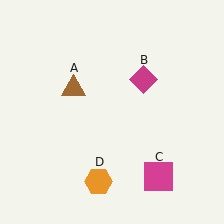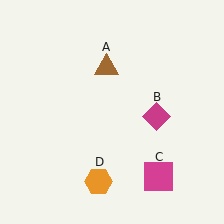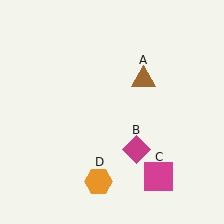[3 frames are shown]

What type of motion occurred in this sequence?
The brown triangle (object A), magenta diamond (object B) rotated clockwise around the center of the scene.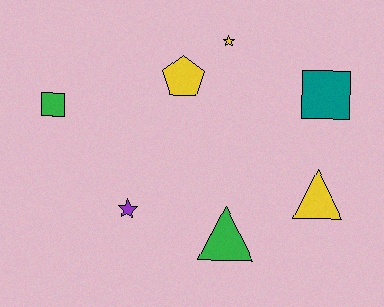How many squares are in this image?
There are 2 squares.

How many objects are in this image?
There are 7 objects.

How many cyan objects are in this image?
There are no cyan objects.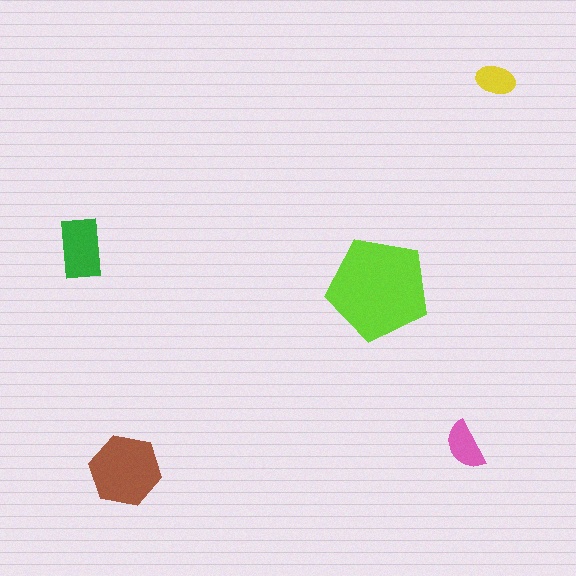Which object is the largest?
The lime pentagon.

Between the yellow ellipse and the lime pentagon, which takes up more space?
The lime pentagon.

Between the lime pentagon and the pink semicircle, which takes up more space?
The lime pentagon.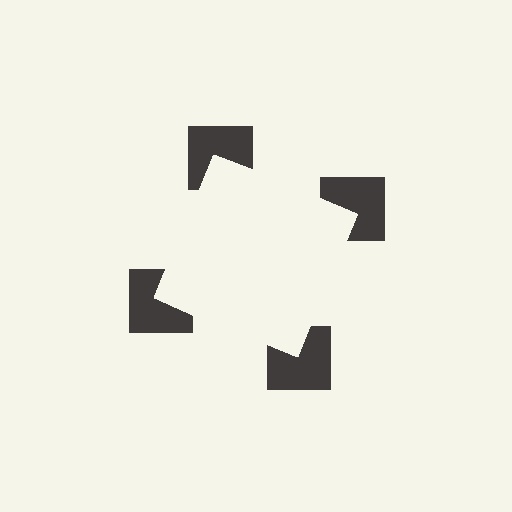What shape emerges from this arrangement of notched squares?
An illusory square — its edges are inferred from the aligned wedge cuts in the notched squares, not physically drawn.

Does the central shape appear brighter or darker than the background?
It typically appears slightly brighter than the background, even though no actual brightness change is drawn.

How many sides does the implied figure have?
4 sides.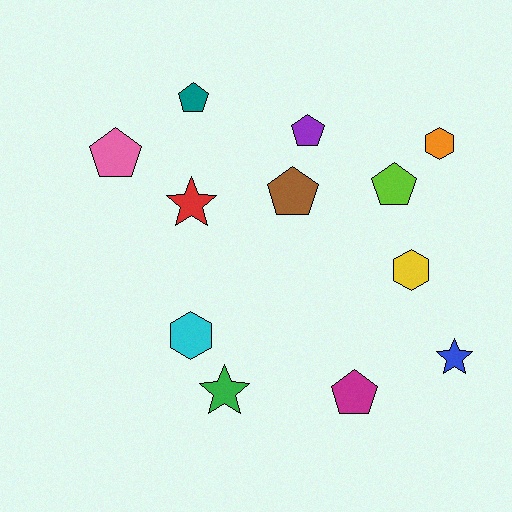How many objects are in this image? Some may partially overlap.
There are 12 objects.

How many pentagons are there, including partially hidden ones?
There are 6 pentagons.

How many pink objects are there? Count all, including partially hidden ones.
There is 1 pink object.